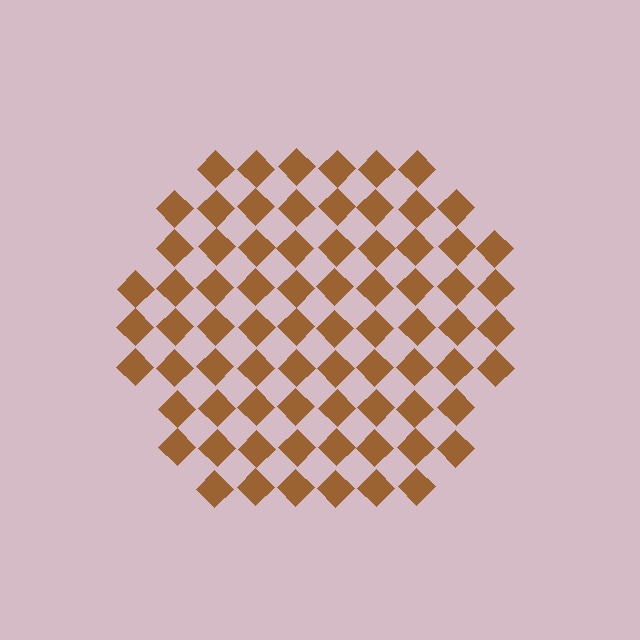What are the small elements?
The small elements are diamonds.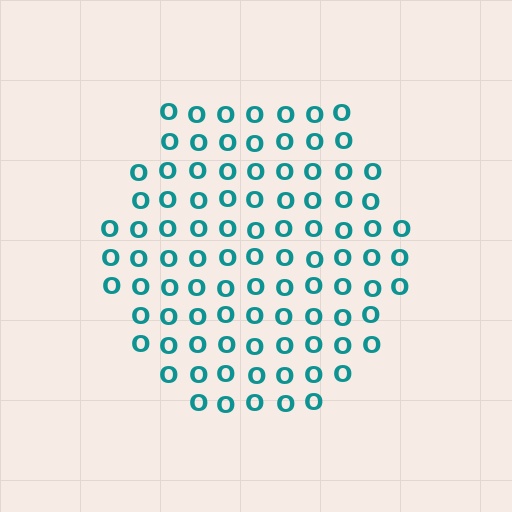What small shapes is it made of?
It is made of small letter O's.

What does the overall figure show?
The overall figure shows a hexagon.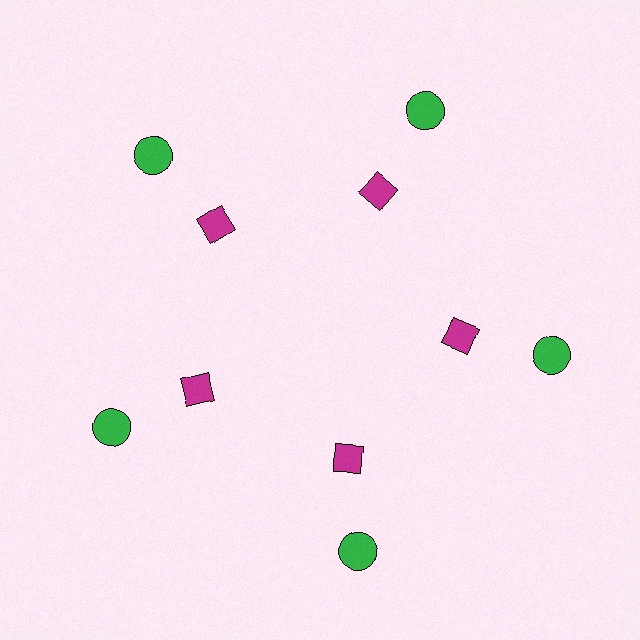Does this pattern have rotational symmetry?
Yes, this pattern has 5-fold rotational symmetry. It looks the same after rotating 72 degrees around the center.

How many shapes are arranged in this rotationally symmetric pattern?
There are 10 shapes, arranged in 5 groups of 2.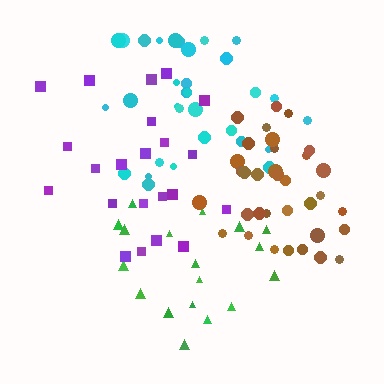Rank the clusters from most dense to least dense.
brown, cyan, green, purple.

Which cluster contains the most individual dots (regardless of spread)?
Brown (34).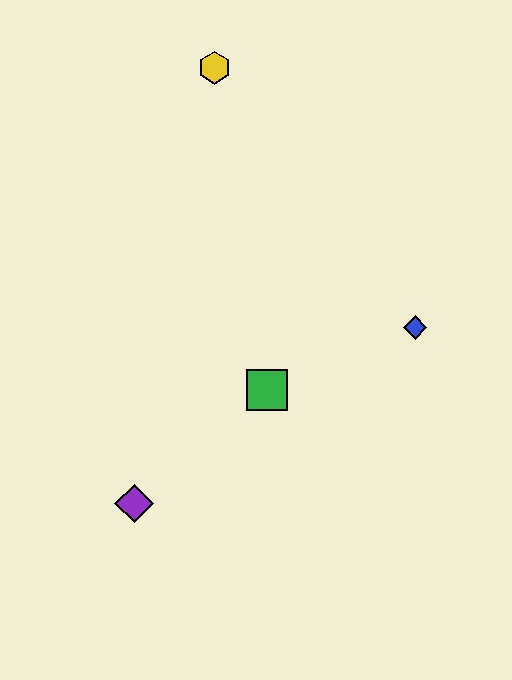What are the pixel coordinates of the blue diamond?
The blue diamond is at (415, 328).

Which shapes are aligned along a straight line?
The red hexagon, the green square, the purple diamond are aligned along a straight line.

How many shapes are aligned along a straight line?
3 shapes (the red hexagon, the green square, the purple diamond) are aligned along a straight line.